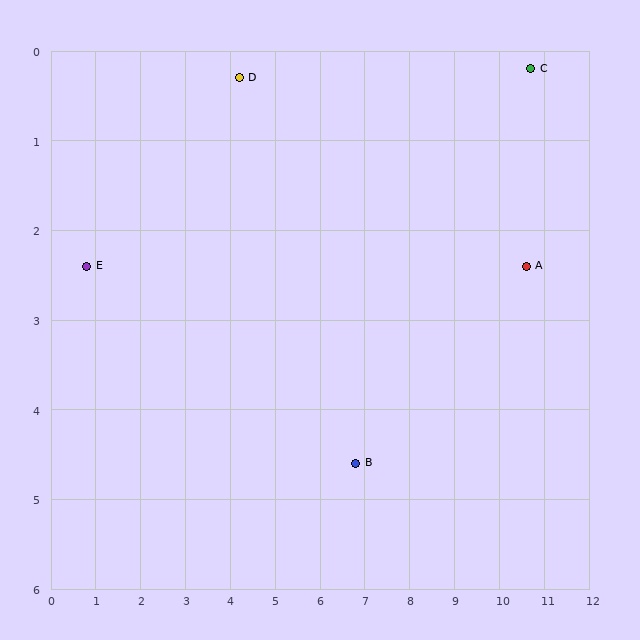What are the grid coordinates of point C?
Point C is at approximately (10.7, 0.2).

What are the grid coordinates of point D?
Point D is at approximately (4.2, 0.3).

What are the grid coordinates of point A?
Point A is at approximately (10.6, 2.4).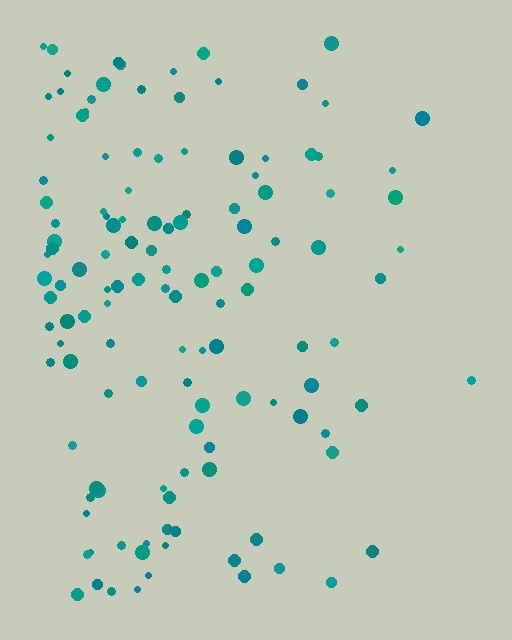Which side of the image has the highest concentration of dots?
The left.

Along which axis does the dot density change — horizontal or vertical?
Horizontal.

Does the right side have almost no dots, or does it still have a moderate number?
Still a moderate number, just noticeably fewer than the left.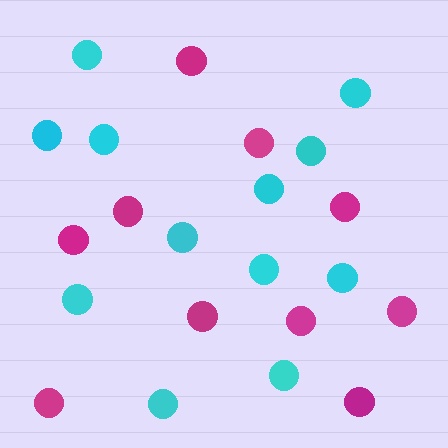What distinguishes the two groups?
There are 2 groups: one group of cyan circles (12) and one group of magenta circles (10).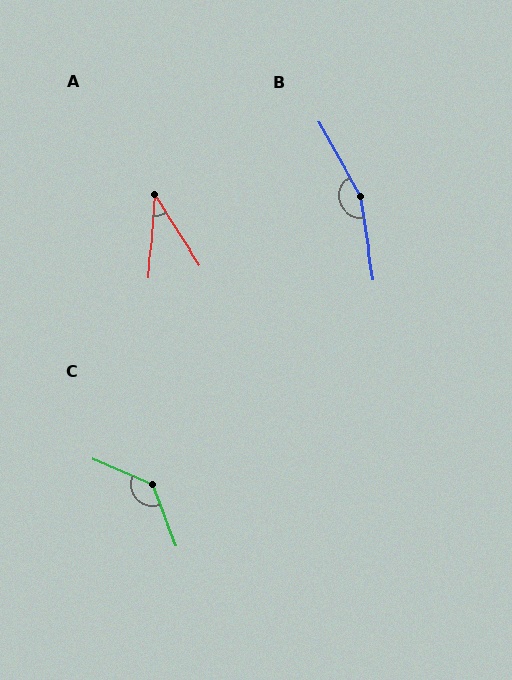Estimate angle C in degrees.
Approximately 134 degrees.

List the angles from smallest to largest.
A (37°), C (134°), B (160°).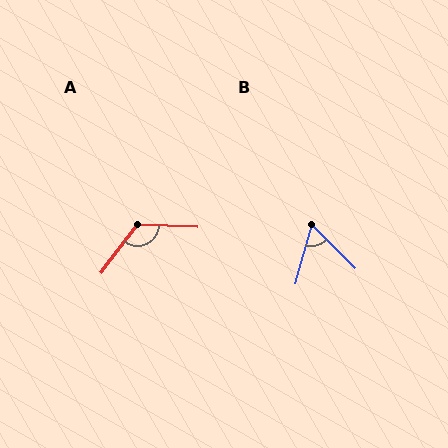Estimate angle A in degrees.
Approximately 124 degrees.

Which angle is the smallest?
B, at approximately 61 degrees.